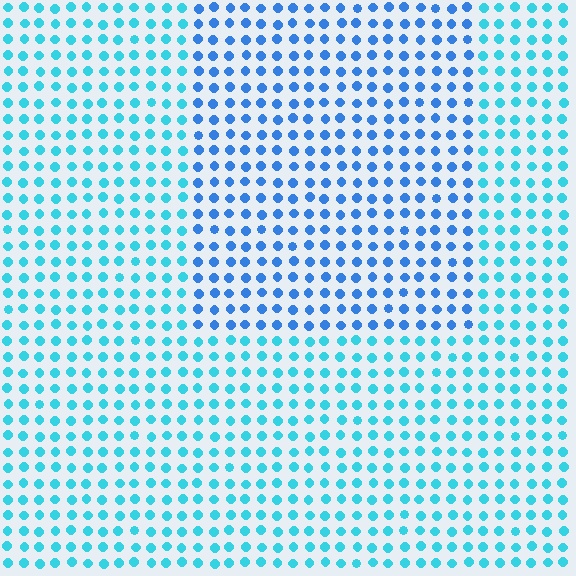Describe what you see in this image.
The image is filled with small cyan elements in a uniform arrangement. A rectangle-shaped region is visible where the elements are tinted to a slightly different hue, forming a subtle color boundary.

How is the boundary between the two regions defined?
The boundary is defined purely by a slight shift in hue (about 29 degrees). Spacing, size, and orientation are identical on both sides.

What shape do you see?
I see a rectangle.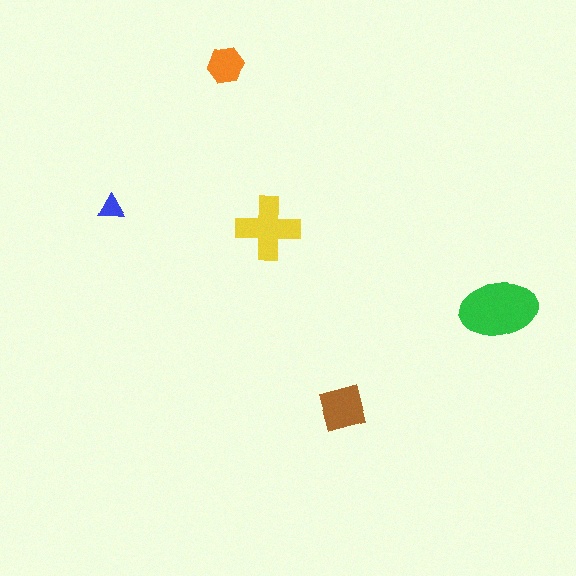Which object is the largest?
The green ellipse.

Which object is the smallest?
The blue triangle.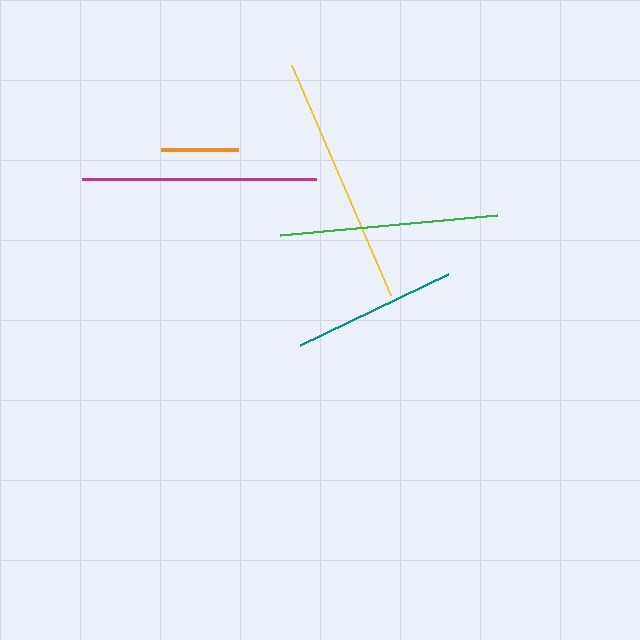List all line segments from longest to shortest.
From longest to shortest: yellow, magenta, green, teal, orange.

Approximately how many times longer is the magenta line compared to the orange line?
The magenta line is approximately 3.0 times the length of the orange line.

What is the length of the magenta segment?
The magenta segment is approximately 234 pixels long.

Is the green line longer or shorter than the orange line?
The green line is longer than the orange line.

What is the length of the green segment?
The green segment is approximately 218 pixels long.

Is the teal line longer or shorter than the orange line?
The teal line is longer than the orange line.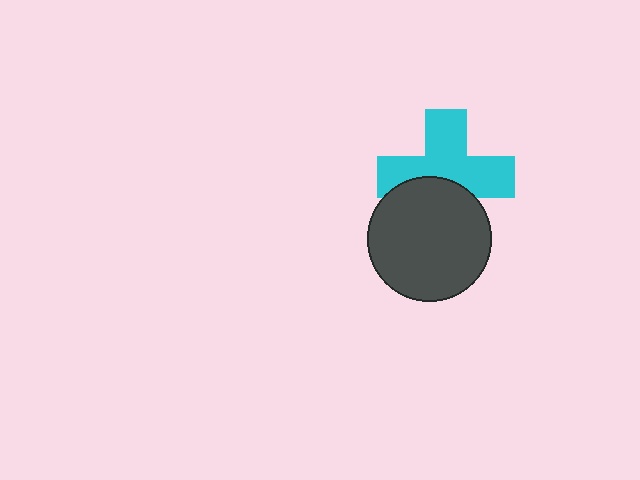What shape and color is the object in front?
The object in front is a dark gray circle.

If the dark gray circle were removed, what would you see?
You would see the complete cyan cross.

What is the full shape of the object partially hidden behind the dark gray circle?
The partially hidden object is a cyan cross.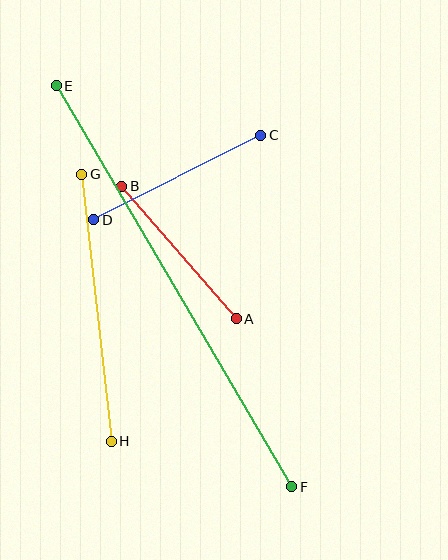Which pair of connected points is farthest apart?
Points E and F are farthest apart.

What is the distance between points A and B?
The distance is approximately 175 pixels.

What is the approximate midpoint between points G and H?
The midpoint is at approximately (96, 308) pixels.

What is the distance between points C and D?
The distance is approximately 187 pixels.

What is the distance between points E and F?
The distance is approximately 465 pixels.